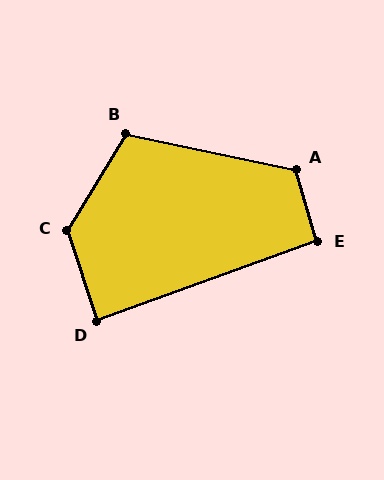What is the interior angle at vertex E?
Approximately 93 degrees (approximately right).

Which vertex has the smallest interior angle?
D, at approximately 88 degrees.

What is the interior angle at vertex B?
Approximately 109 degrees (obtuse).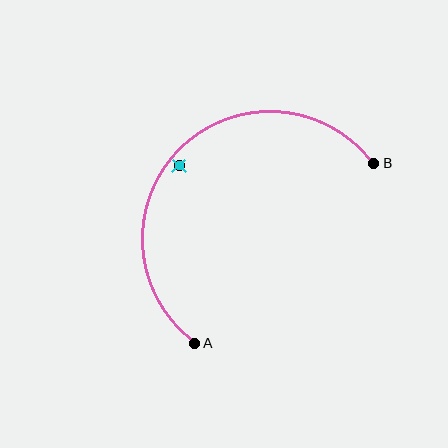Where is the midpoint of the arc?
The arc midpoint is the point on the curve farthest from the straight line joining A and B. It sits above and to the left of that line.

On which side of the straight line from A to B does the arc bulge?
The arc bulges above and to the left of the straight line connecting A and B.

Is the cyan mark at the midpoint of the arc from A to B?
No — the cyan mark does not lie on the arc at all. It sits slightly inside the curve.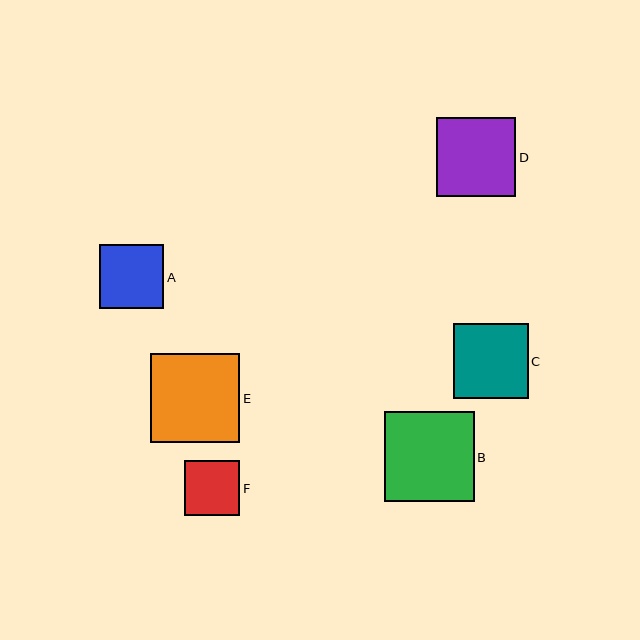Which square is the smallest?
Square F is the smallest with a size of approximately 55 pixels.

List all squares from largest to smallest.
From largest to smallest: B, E, D, C, A, F.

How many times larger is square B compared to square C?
Square B is approximately 1.2 times the size of square C.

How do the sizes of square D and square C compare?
Square D and square C are approximately the same size.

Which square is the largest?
Square B is the largest with a size of approximately 90 pixels.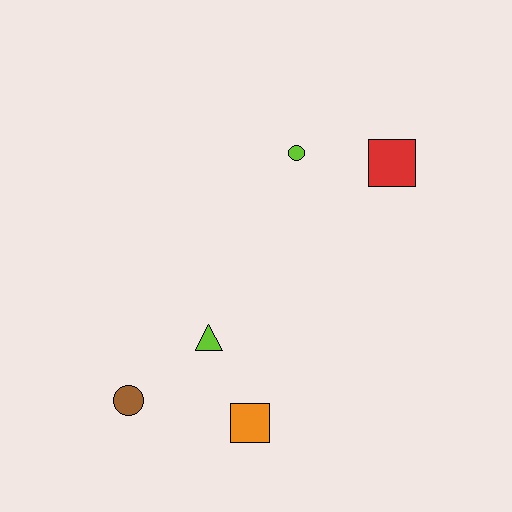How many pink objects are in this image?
There are no pink objects.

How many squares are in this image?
There are 2 squares.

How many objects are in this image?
There are 5 objects.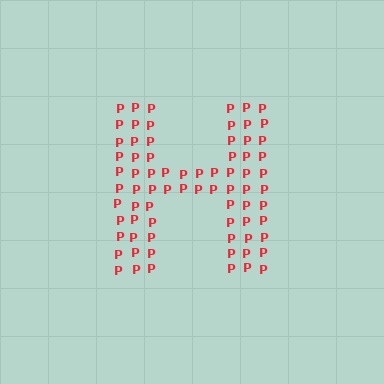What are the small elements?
The small elements are letter P's.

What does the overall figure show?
The overall figure shows the letter H.